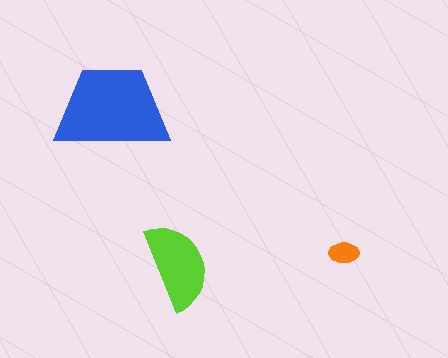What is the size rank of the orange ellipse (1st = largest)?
3rd.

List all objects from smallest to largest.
The orange ellipse, the lime semicircle, the blue trapezoid.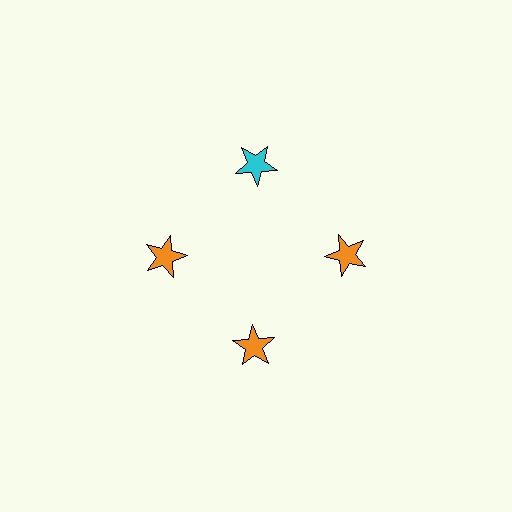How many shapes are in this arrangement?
There are 4 shapes arranged in a ring pattern.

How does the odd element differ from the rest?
It has a different color: cyan instead of orange.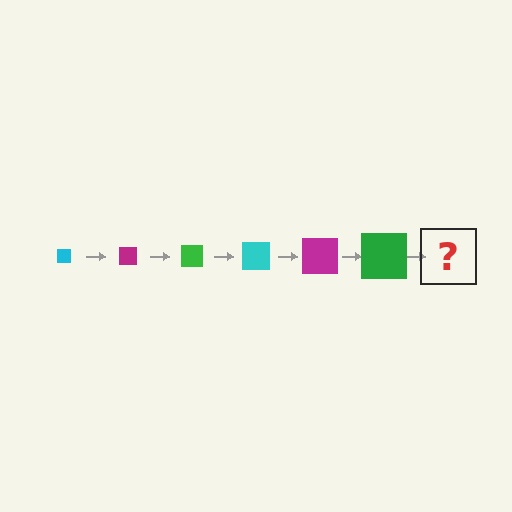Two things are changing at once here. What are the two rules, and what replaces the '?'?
The two rules are that the square grows larger each step and the color cycles through cyan, magenta, and green. The '?' should be a cyan square, larger than the previous one.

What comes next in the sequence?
The next element should be a cyan square, larger than the previous one.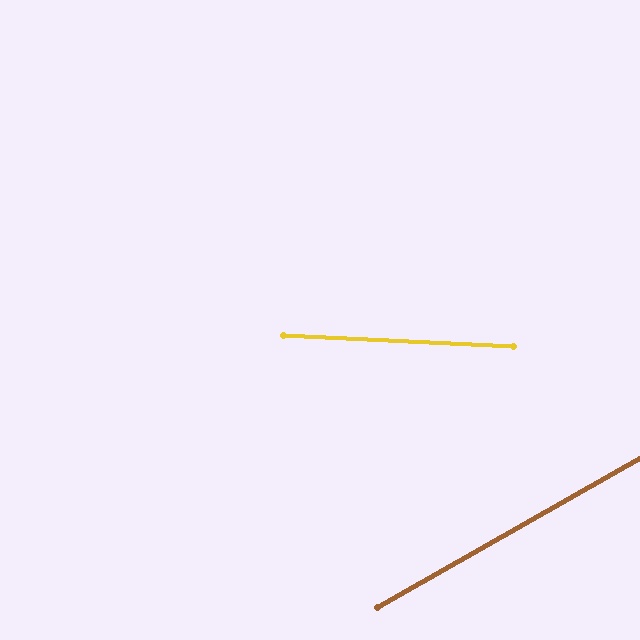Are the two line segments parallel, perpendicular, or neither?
Neither parallel nor perpendicular — they differ by about 32°.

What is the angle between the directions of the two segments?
Approximately 32 degrees.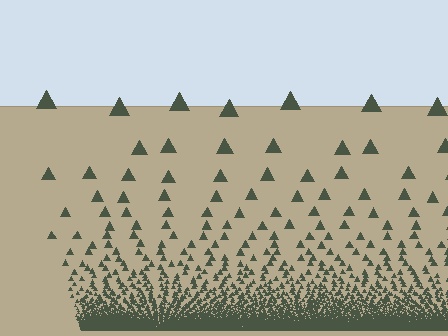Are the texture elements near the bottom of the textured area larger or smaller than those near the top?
Smaller. The gradient is inverted — elements near the bottom are smaller and denser.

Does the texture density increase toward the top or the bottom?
Density increases toward the bottom.